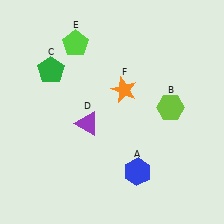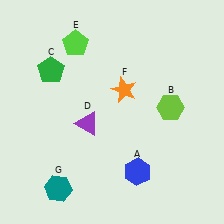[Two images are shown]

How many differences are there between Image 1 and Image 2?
There is 1 difference between the two images.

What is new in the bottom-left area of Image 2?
A teal hexagon (G) was added in the bottom-left area of Image 2.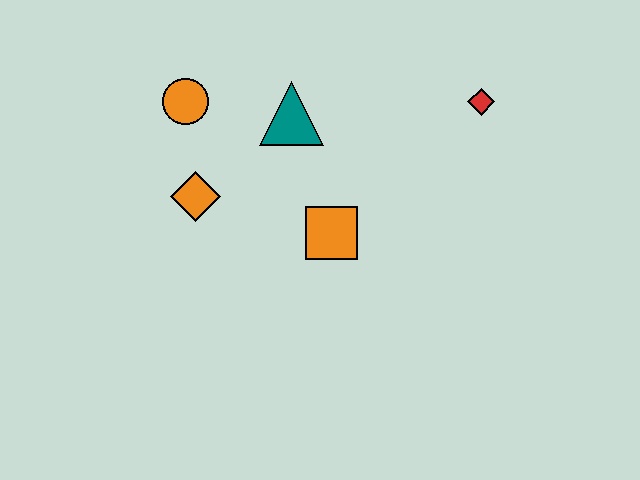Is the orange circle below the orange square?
No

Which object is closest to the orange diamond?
The orange circle is closest to the orange diamond.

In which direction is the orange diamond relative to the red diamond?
The orange diamond is to the left of the red diamond.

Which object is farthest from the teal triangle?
The red diamond is farthest from the teal triangle.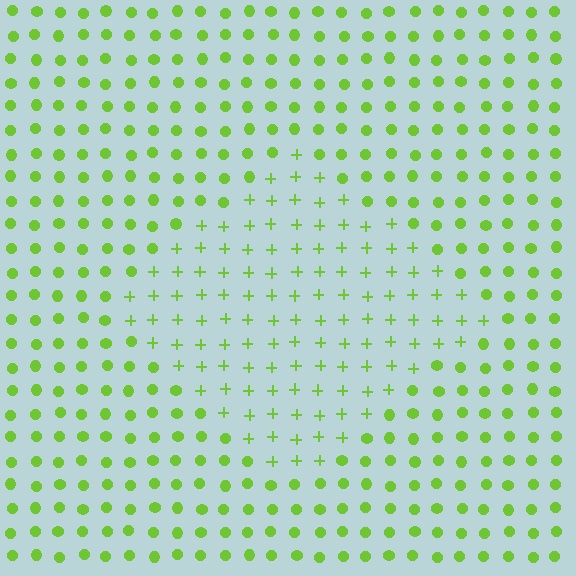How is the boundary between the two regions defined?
The boundary is defined by a change in element shape: plus signs inside vs. circles outside. All elements share the same color and spacing.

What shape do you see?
I see a diamond.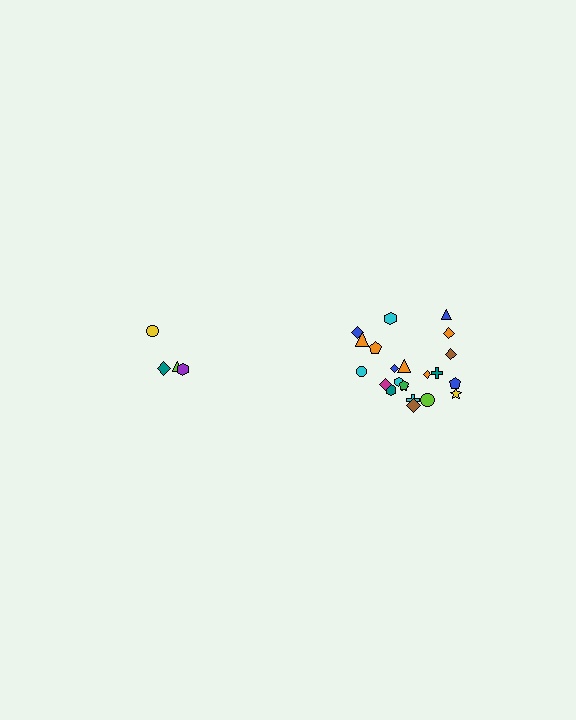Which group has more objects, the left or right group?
The right group.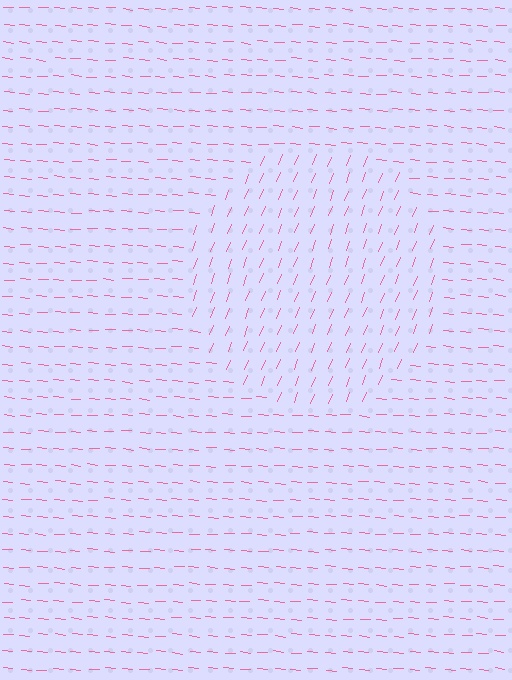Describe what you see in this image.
The image is filled with small pink line segments. A circle region in the image has lines oriented differently from the surrounding lines, creating a visible texture boundary.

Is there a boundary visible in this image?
Yes, there is a texture boundary formed by a change in line orientation.